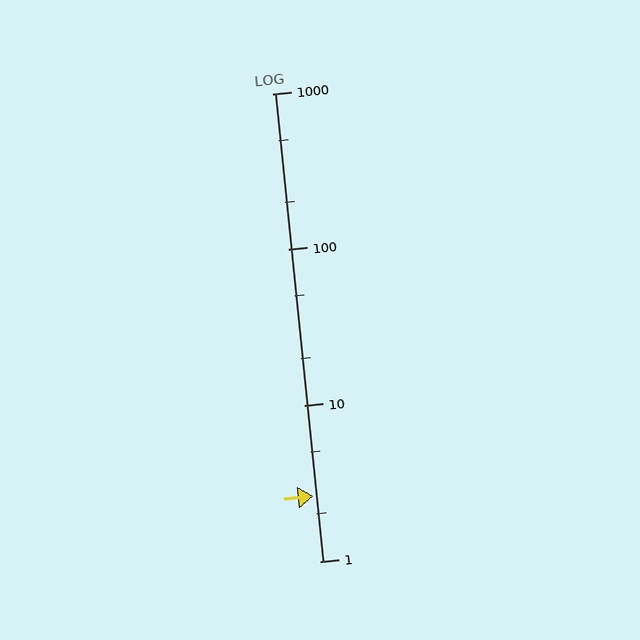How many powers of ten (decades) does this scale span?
The scale spans 3 decades, from 1 to 1000.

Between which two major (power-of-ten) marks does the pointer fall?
The pointer is between 1 and 10.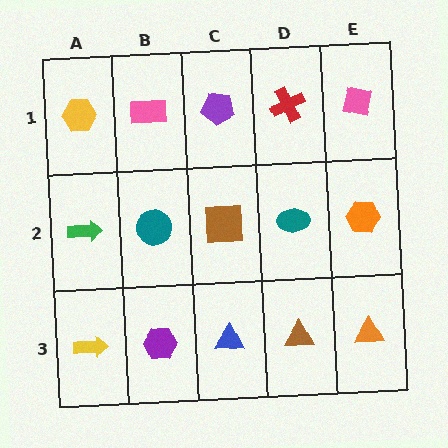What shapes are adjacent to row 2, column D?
A red cross (row 1, column D), a brown triangle (row 3, column D), a brown square (row 2, column C), an orange hexagon (row 2, column E).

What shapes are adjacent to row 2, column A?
A yellow hexagon (row 1, column A), a yellow arrow (row 3, column A), a teal circle (row 2, column B).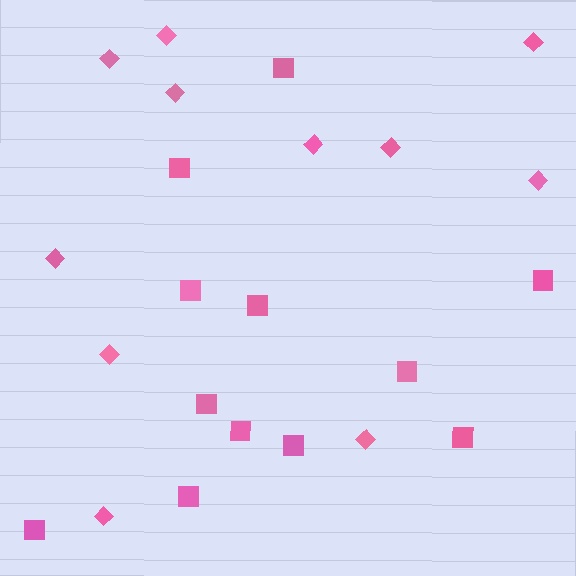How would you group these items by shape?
There are 2 groups: one group of diamonds (11) and one group of squares (12).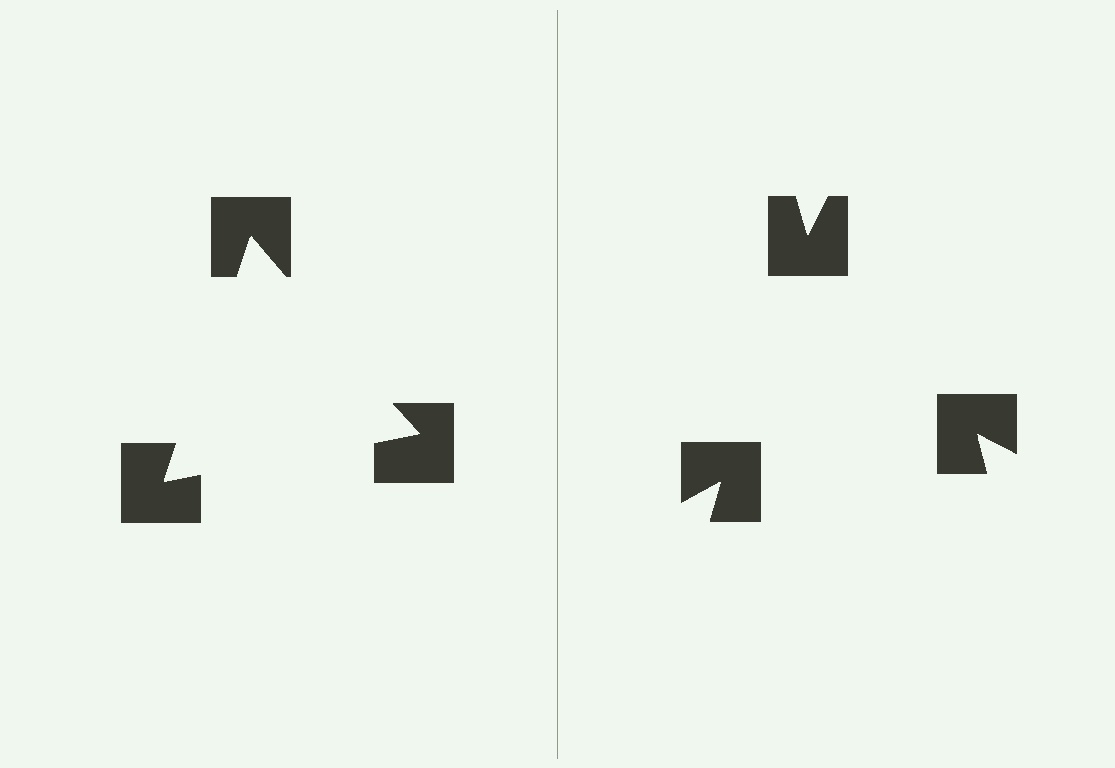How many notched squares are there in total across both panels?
6 — 3 on each side.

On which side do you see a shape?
An illusory triangle appears on the left side. On the right side the wedge cuts are rotated, so no coherent shape forms.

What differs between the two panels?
The notched squares are positioned identically on both sides; only the wedge orientations differ. On the left they align to a triangle; on the right they are misaligned.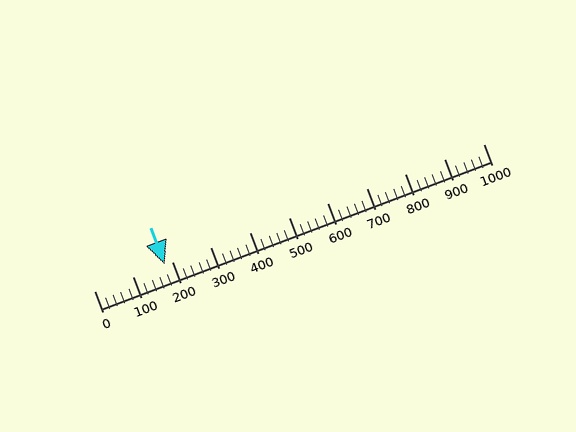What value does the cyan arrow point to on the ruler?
The cyan arrow points to approximately 181.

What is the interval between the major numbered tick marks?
The major tick marks are spaced 100 units apart.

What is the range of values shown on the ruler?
The ruler shows values from 0 to 1000.